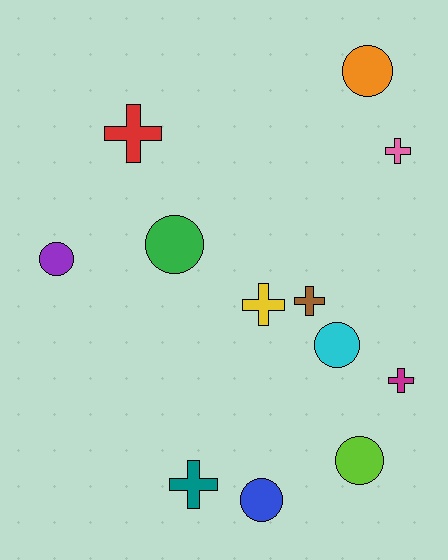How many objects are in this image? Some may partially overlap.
There are 12 objects.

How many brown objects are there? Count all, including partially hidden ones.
There is 1 brown object.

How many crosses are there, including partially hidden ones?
There are 6 crosses.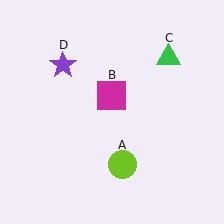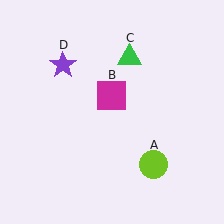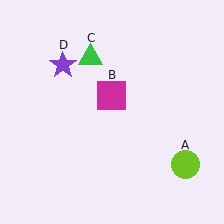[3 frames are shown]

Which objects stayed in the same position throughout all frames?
Magenta square (object B) and purple star (object D) remained stationary.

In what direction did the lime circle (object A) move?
The lime circle (object A) moved right.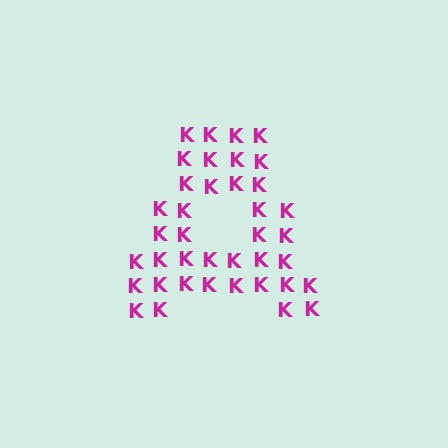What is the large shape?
The large shape is the letter A.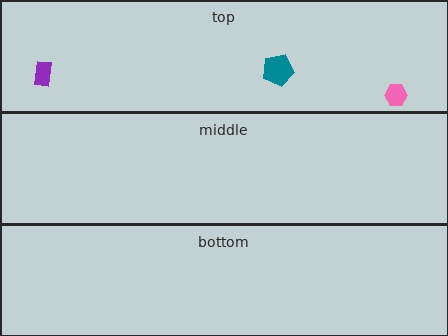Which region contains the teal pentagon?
The top region.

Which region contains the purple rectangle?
The top region.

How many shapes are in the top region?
3.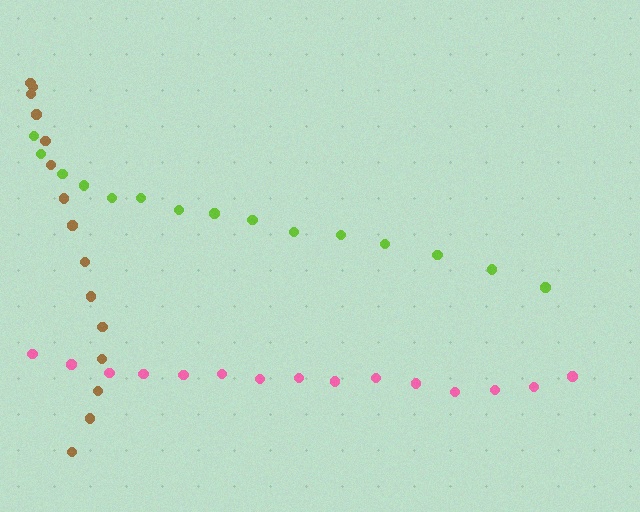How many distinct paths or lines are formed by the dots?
There are 3 distinct paths.